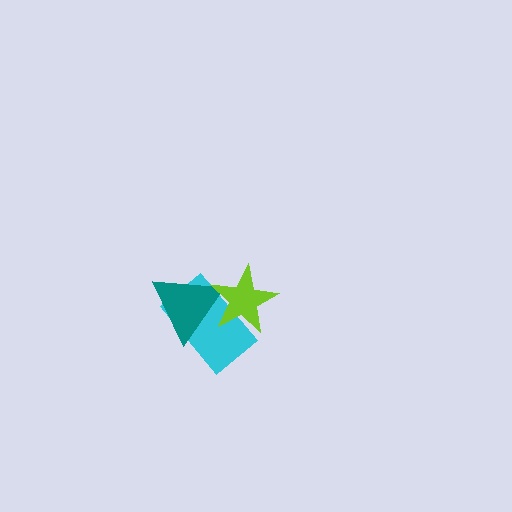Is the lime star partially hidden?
No, no other shape covers it.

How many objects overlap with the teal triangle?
2 objects overlap with the teal triangle.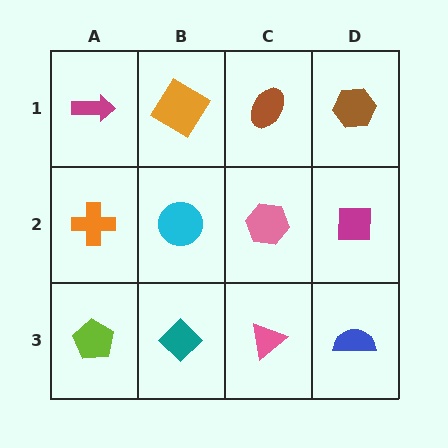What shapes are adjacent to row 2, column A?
A magenta arrow (row 1, column A), a lime pentagon (row 3, column A), a cyan circle (row 2, column B).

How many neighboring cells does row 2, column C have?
4.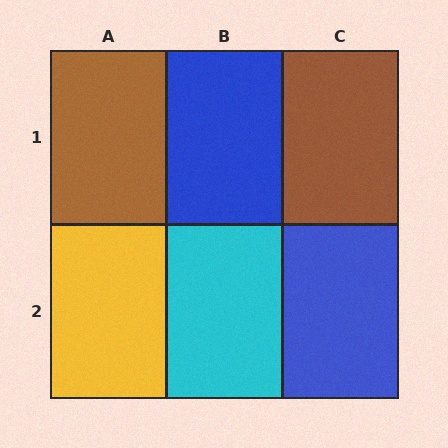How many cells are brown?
2 cells are brown.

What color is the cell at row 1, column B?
Blue.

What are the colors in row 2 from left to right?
Yellow, cyan, blue.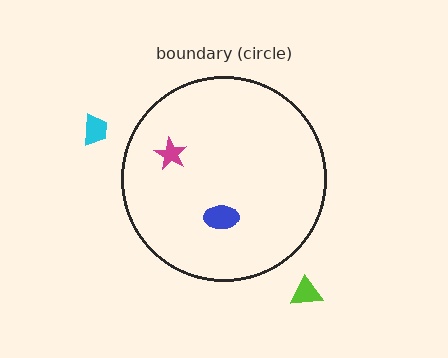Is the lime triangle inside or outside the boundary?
Outside.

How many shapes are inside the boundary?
2 inside, 2 outside.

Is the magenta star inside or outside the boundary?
Inside.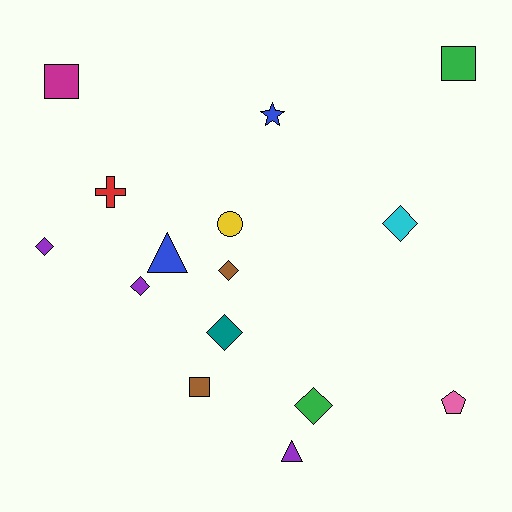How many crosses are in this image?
There is 1 cross.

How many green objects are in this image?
There are 2 green objects.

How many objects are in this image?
There are 15 objects.